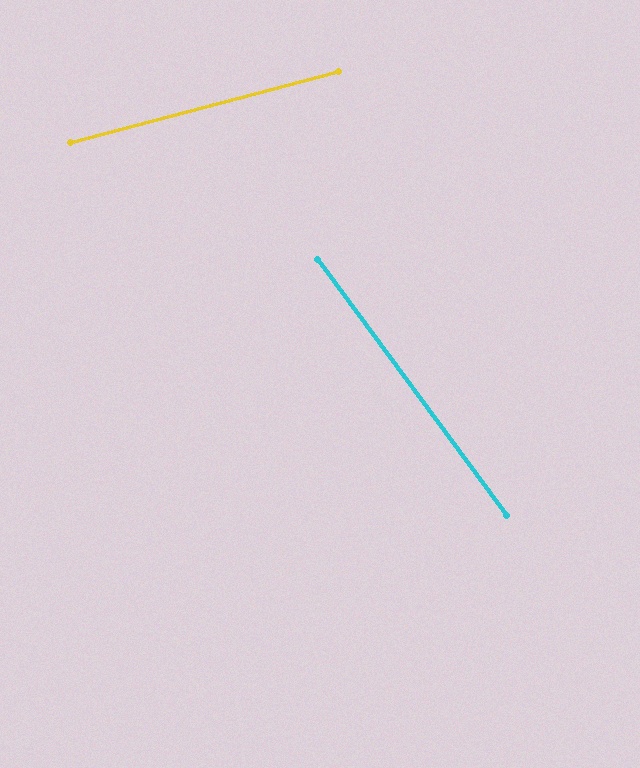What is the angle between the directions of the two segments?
Approximately 69 degrees.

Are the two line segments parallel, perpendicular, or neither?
Neither parallel nor perpendicular — they differ by about 69°.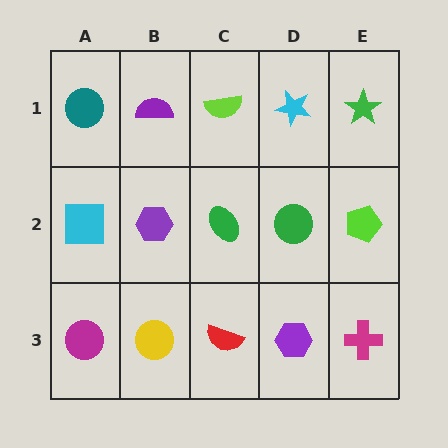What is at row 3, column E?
A magenta cross.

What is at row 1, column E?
A green star.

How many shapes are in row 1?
5 shapes.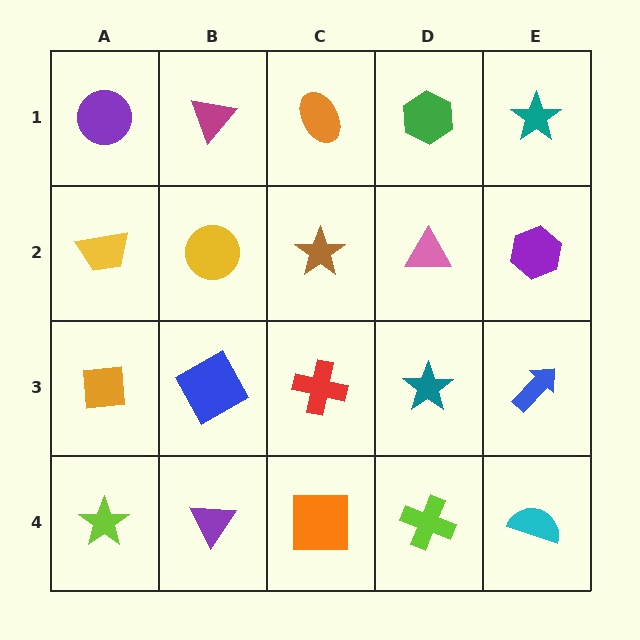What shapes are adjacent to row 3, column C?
A brown star (row 2, column C), an orange square (row 4, column C), a blue square (row 3, column B), a teal star (row 3, column D).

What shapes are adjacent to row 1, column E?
A purple hexagon (row 2, column E), a green hexagon (row 1, column D).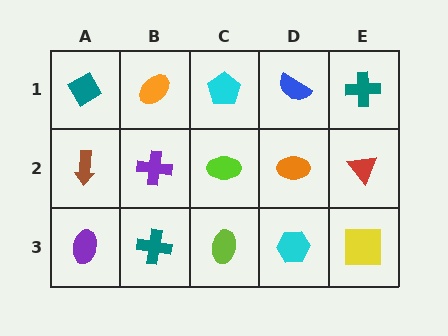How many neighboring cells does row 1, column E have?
2.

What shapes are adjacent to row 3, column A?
A brown arrow (row 2, column A), a teal cross (row 3, column B).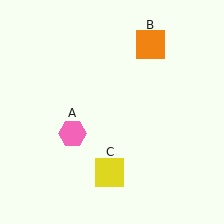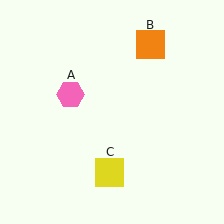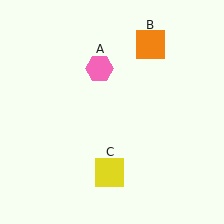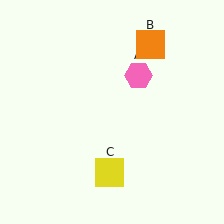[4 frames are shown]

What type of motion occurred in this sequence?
The pink hexagon (object A) rotated clockwise around the center of the scene.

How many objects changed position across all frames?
1 object changed position: pink hexagon (object A).